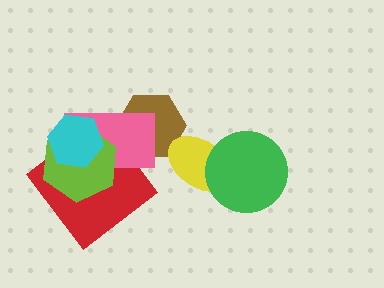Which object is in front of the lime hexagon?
The cyan hexagon is in front of the lime hexagon.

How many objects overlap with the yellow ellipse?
2 objects overlap with the yellow ellipse.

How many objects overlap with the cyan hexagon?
3 objects overlap with the cyan hexagon.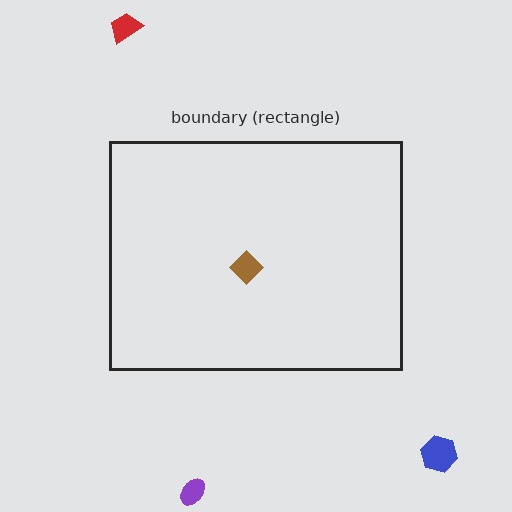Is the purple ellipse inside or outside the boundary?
Outside.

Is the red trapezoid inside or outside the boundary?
Outside.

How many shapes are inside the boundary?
1 inside, 3 outside.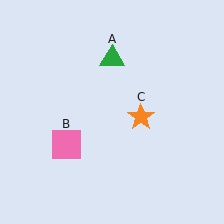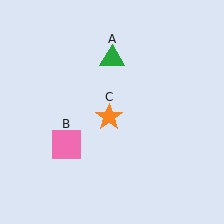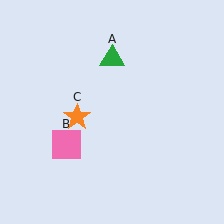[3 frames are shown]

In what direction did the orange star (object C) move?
The orange star (object C) moved left.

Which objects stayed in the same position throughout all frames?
Green triangle (object A) and pink square (object B) remained stationary.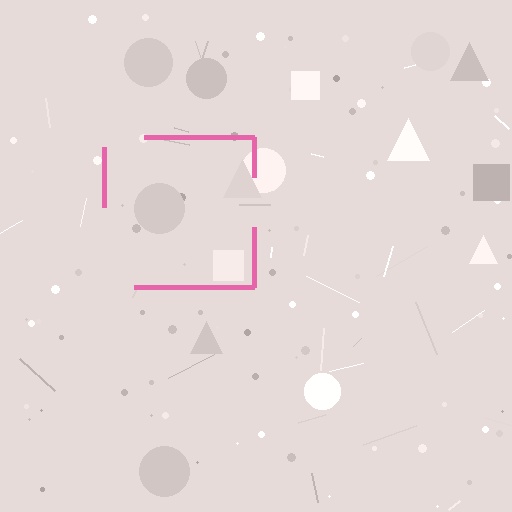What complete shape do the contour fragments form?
The contour fragments form a square.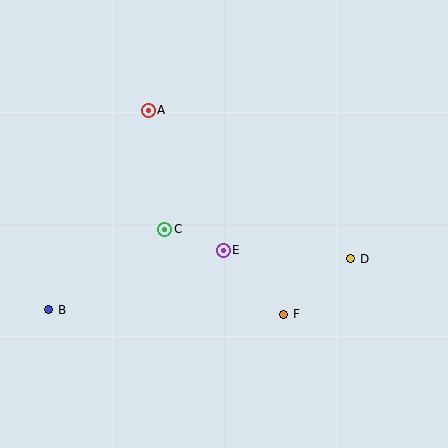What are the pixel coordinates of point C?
Point C is at (165, 229).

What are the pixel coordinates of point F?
Point F is at (284, 314).